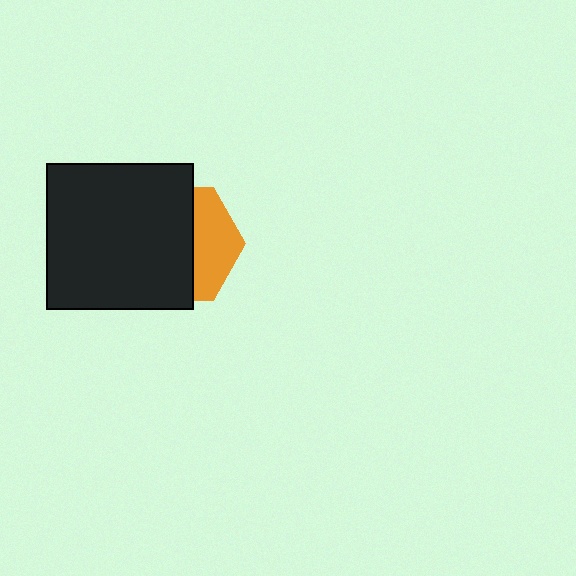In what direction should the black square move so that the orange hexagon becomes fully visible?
The black square should move left. That is the shortest direction to clear the overlap and leave the orange hexagon fully visible.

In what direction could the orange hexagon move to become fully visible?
The orange hexagon could move right. That would shift it out from behind the black square entirely.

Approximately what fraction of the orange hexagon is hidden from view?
Roughly 63% of the orange hexagon is hidden behind the black square.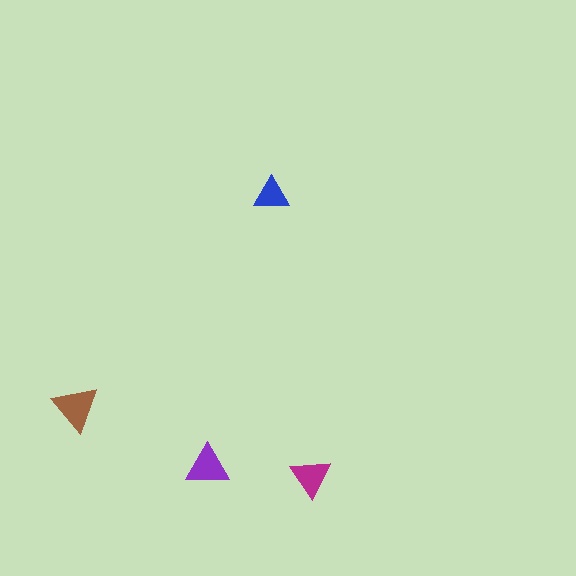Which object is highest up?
The blue triangle is topmost.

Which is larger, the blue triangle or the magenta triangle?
The magenta one.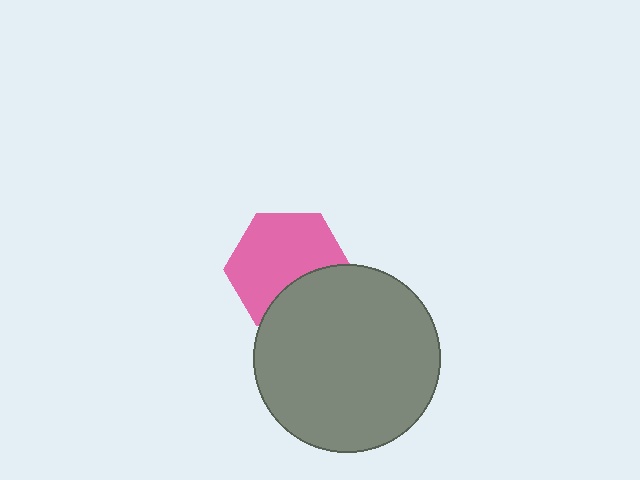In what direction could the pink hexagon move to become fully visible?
The pink hexagon could move up. That would shift it out from behind the gray circle entirely.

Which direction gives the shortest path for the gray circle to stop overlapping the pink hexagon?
Moving down gives the shortest separation.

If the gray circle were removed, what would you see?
You would see the complete pink hexagon.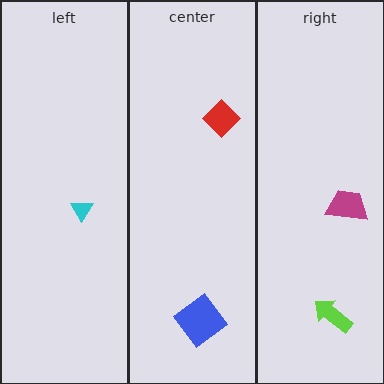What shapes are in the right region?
The lime arrow, the magenta trapezoid.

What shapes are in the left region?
The cyan triangle.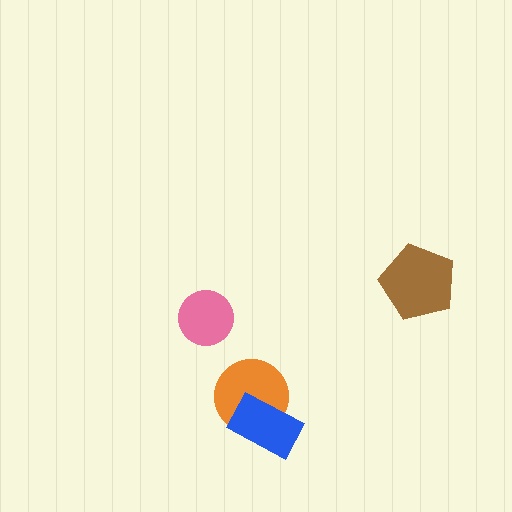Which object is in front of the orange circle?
The blue rectangle is in front of the orange circle.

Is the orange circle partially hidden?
Yes, it is partially covered by another shape.